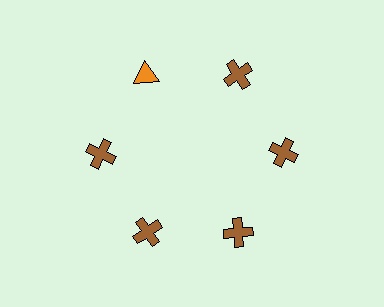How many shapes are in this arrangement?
There are 6 shapes arranged in a ring pattern.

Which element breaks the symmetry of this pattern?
The orange triangle at roughly the 11 o'clock position breaks the symmetry. All other shapes are brown crosses.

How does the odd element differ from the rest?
It differs in both color (orange instead of brown) and shape (triangle instead of cross).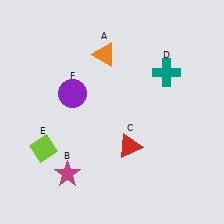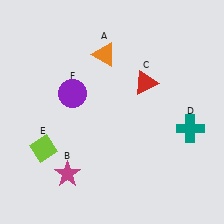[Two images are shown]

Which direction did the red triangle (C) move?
The red triangle (C) moved up.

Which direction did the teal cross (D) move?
The teal cross (D) moved down.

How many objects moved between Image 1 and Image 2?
2 objects moved between the two images.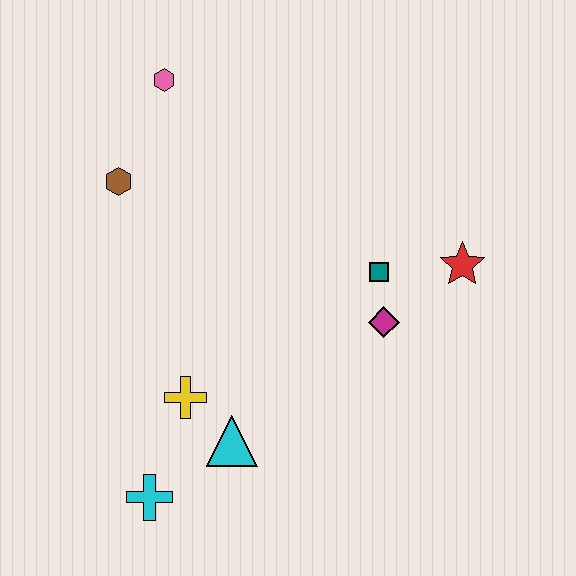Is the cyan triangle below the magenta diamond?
Yes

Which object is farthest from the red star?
The cyan cross is farthest from the red star.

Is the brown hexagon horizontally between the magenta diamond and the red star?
No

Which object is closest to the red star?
The teal square is closest to the red star.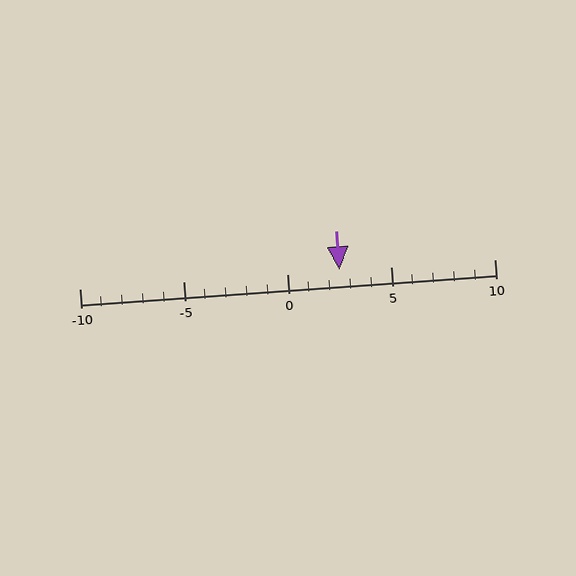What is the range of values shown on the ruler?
The ruler shows values from -10 to 10.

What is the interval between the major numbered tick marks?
The major tick marks are spaced 5 units apart.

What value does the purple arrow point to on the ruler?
The purple arrow points to approximately 2.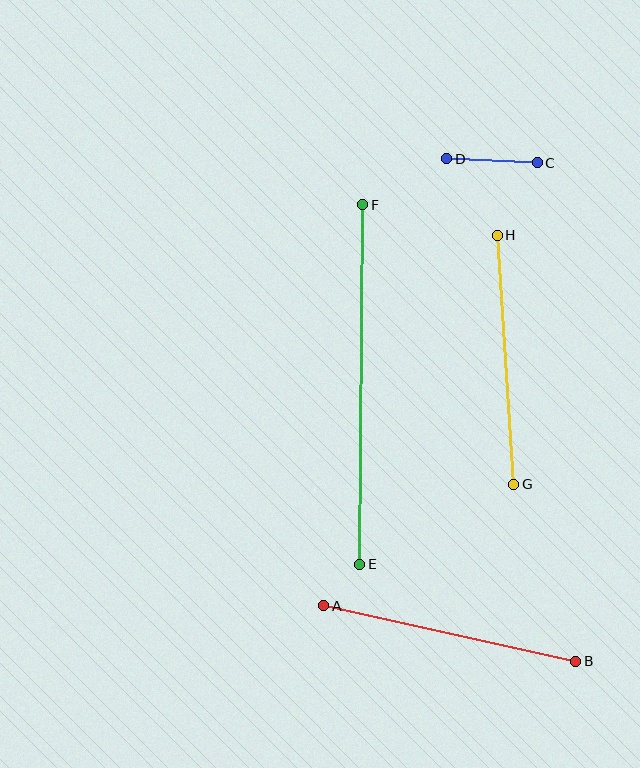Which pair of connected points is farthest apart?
Points E and F are farthest apart.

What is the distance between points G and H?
The distance is approximately 250 pixels.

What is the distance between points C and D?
The distance is approximately 91 pixels.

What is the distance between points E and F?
The distance is approximately 359 pixels.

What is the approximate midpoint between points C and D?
The midpoint is at approximately (492, 161) pixels.